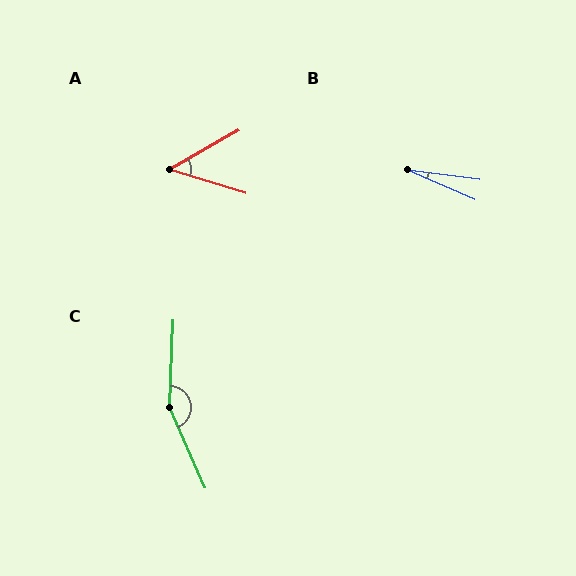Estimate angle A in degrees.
Approximately 46 degrees.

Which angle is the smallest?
B, at approximately 16 degrees.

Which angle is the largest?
C, at approximately 154 degrees.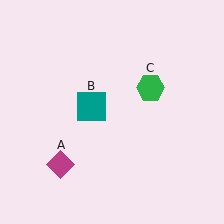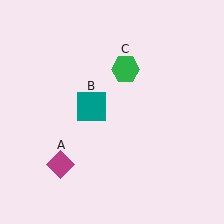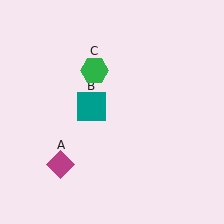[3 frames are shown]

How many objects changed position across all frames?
1 object changed position: green hexagon (object C).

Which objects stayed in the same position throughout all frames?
Magenta diamond (object A) and teal square (object B) remained stationary.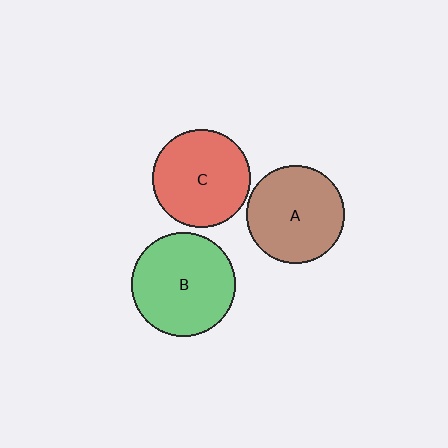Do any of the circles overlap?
No, none of the circles overlap.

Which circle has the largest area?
Circle B (green).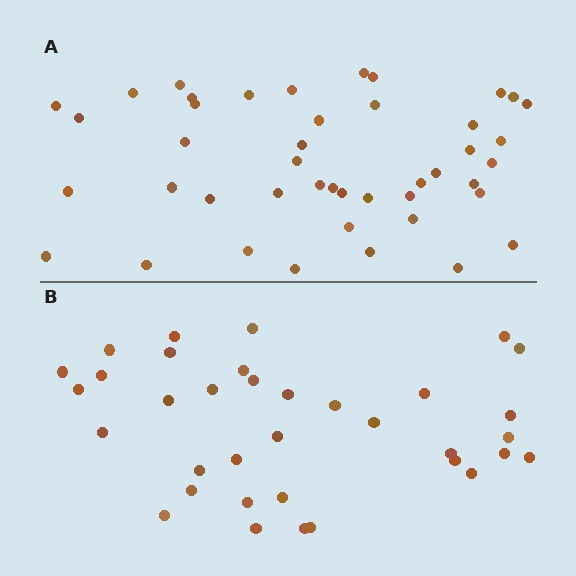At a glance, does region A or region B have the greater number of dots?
Region A (the top region) has more dots.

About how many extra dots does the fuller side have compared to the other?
Region A has roughly 8 or so more dots than region B.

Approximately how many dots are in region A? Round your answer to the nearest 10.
About 40 dots. (The exact count is 44, which rounds to 40.)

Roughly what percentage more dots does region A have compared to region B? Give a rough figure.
About 25% more.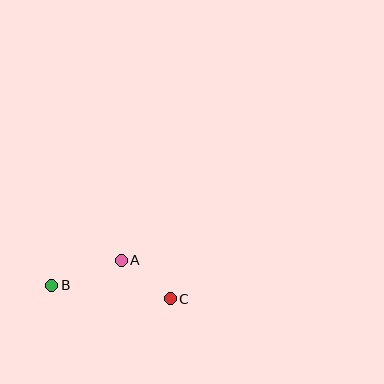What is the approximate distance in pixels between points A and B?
The distance between A and B is approximately 74 pixels.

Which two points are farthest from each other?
Points B and C are farthest from each other.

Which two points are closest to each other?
Points A and C are closest to each other.